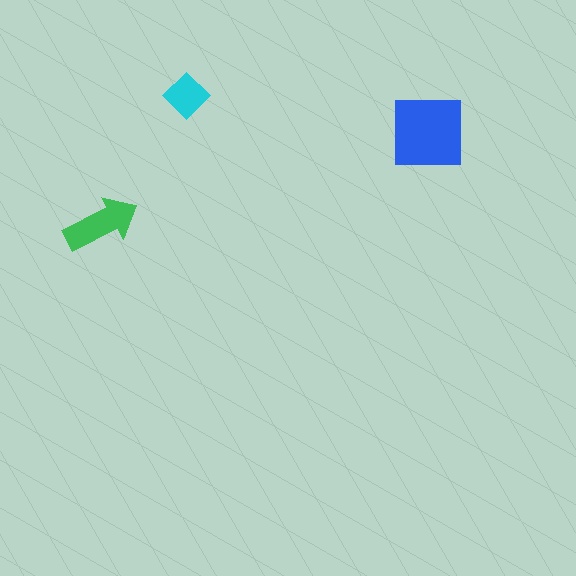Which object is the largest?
The blue square.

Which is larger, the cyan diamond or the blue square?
The blue square.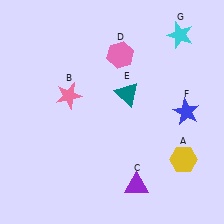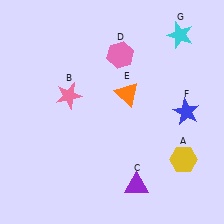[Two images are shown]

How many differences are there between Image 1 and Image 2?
There is 1 difference between the two images.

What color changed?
The triangle (E) changed from teal in Image 1 to orange in Image 2.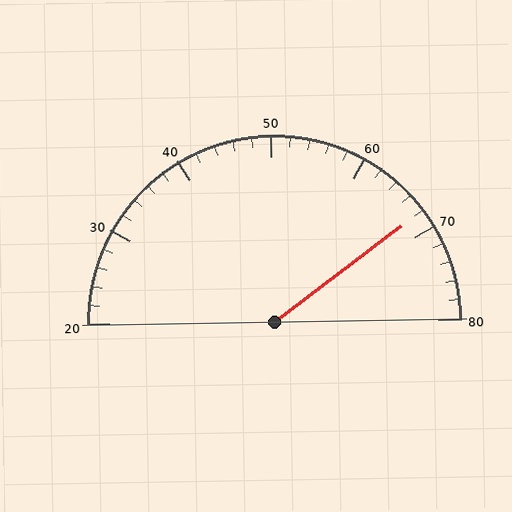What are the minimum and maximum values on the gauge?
The gauge ranges from 20 to 80.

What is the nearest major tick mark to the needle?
The nearest major tick mark is 70.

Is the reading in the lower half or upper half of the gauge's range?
The reading is in the upper half of the range (20 to 80).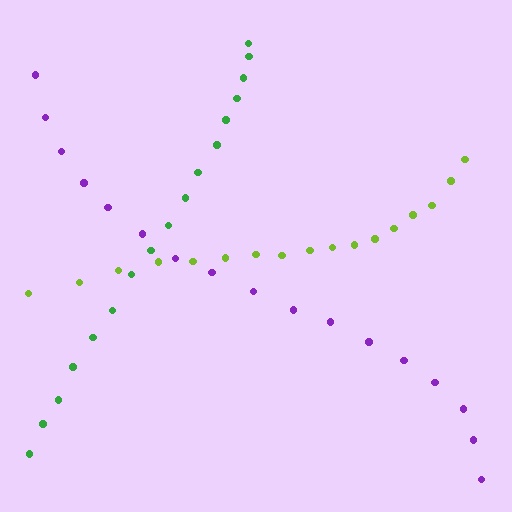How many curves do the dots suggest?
There are 3 distinct paths.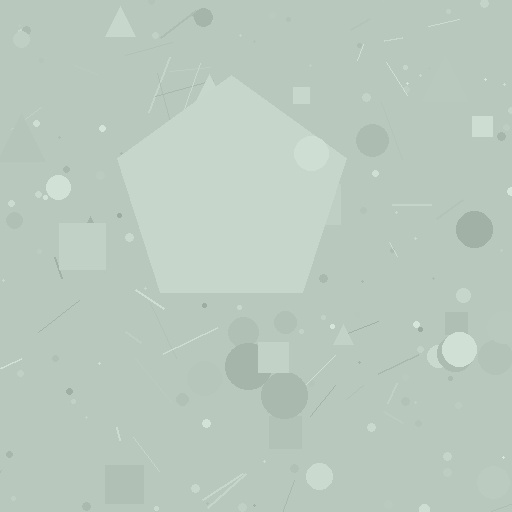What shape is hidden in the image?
A pentagon is hidden in the image.